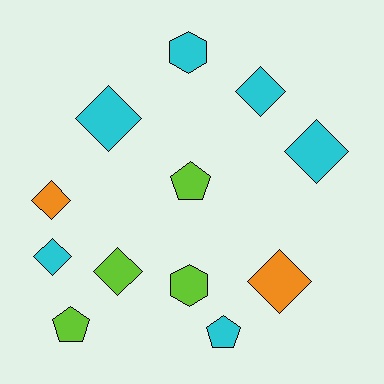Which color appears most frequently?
Cyan, with 6 objects.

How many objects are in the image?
There are 12 objects.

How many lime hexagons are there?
There is 1 lime hexagon.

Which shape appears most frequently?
Diamond, with 7 objects.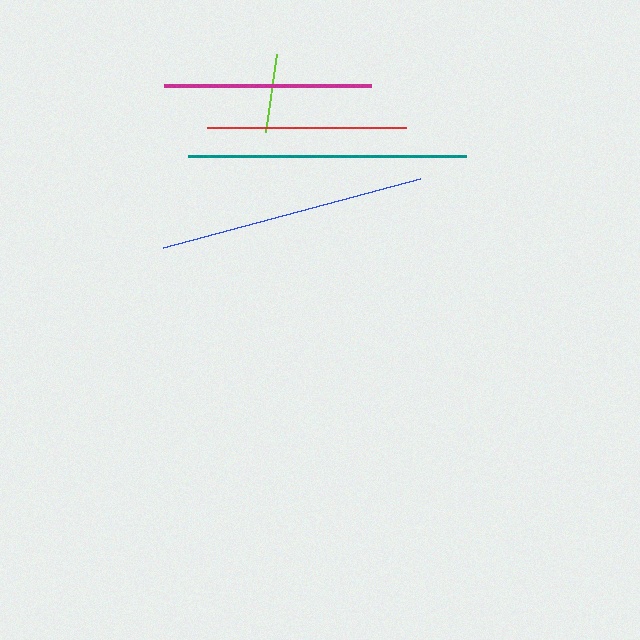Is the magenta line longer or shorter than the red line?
The magenta line is longer than the red line.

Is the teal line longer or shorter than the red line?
The teal line is longer than the red line.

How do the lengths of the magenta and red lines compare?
The magenta and red lines are approximately the same length.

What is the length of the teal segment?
The teal segment is approximately 278 pixels long.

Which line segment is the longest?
The teal line is the longest at approximately 278 pixels.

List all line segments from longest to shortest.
From longest to shortest: teal, blue, magenta, red, lime.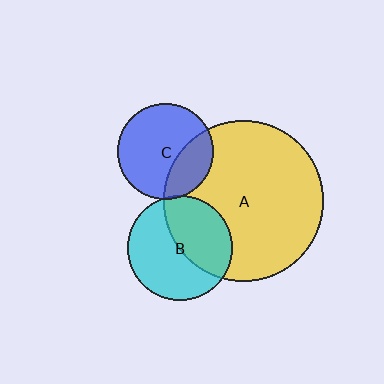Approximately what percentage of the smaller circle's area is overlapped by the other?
Approximately 5%.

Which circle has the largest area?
Circle A (yellow).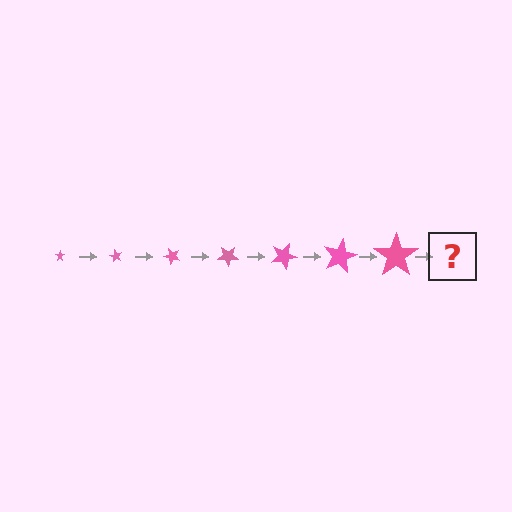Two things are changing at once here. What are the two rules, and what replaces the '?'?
The two rules are that the star grows larger each step and it rotates 60 degrees each step. The '?' should be a star, larger than the previous one and rotated 420 degrees from the start.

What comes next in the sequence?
The next element should be a star, larger than the previous one and rotated 420 degrees from the start.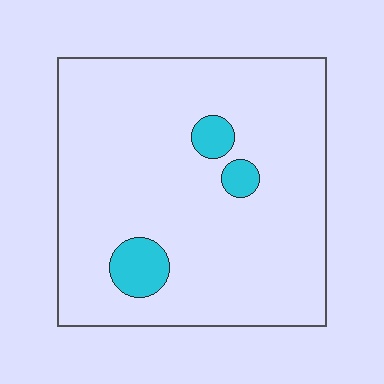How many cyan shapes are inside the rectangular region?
3.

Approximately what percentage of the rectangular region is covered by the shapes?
Approximately 10%.